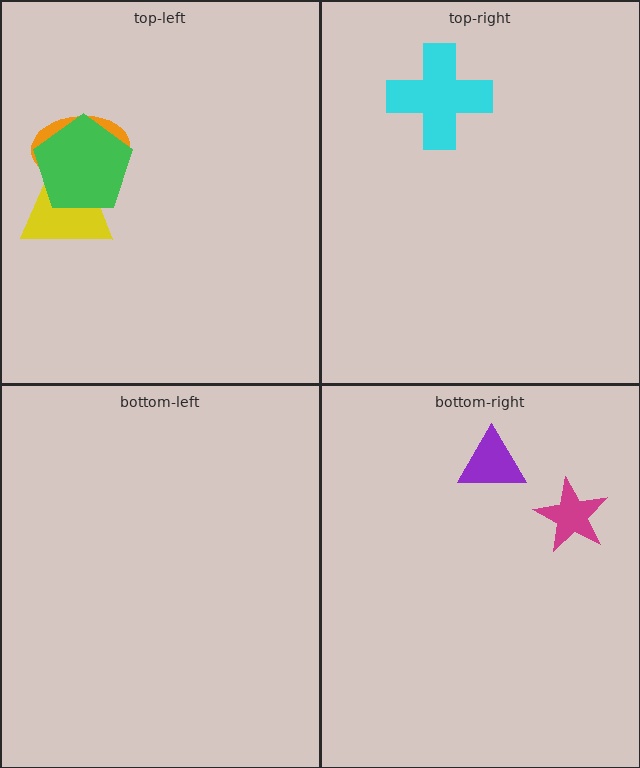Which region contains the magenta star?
The bottom-right region.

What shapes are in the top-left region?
The yellow trapezoid, the orange ellipse, the green pentagon.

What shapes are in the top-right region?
The cyan cross.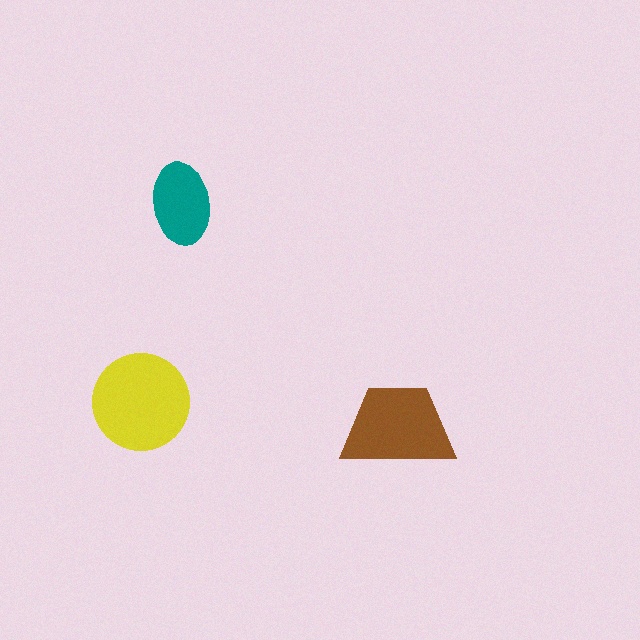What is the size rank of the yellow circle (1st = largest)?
1st.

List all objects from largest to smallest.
The yellow circle, the brown trapezoid, the teal ellipse.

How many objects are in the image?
There are 3 objects in the image.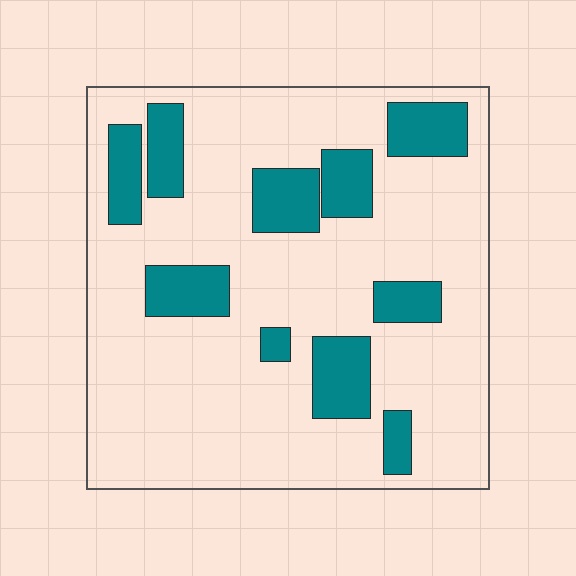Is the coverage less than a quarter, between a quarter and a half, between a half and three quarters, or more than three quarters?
Less than a quarter.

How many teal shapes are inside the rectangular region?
10.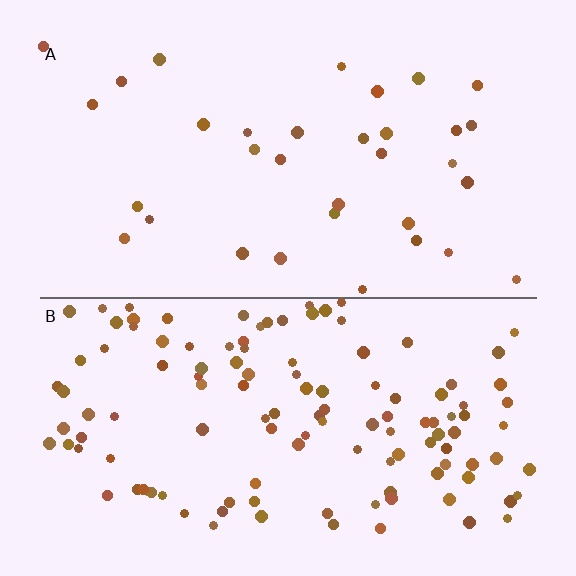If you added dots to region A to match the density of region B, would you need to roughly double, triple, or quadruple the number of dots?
Approximately quadruple.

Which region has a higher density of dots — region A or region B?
B (the bottom).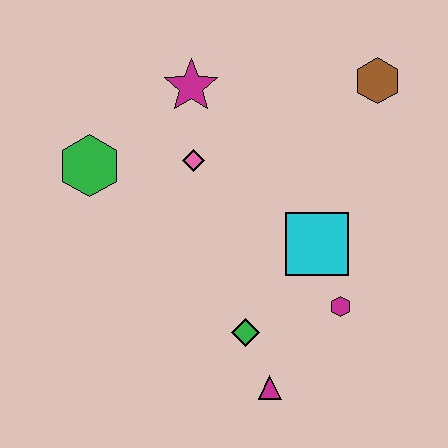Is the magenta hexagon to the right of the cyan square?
Yes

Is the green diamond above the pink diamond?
No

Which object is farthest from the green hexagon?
The brown hexagon is farthest from the green hexagon.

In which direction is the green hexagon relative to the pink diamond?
The green hexagon is to the left of the pink diamond.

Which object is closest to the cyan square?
The magenta hexagon is closest to the cyan square.